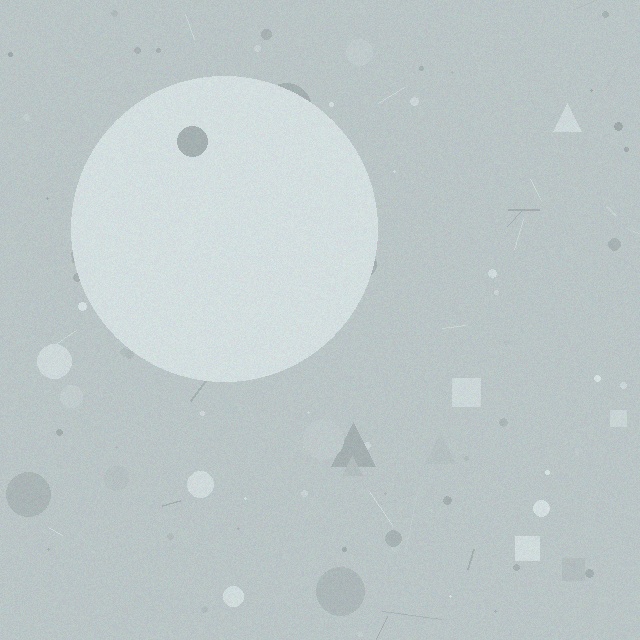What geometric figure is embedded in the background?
A circle is embedded in the background.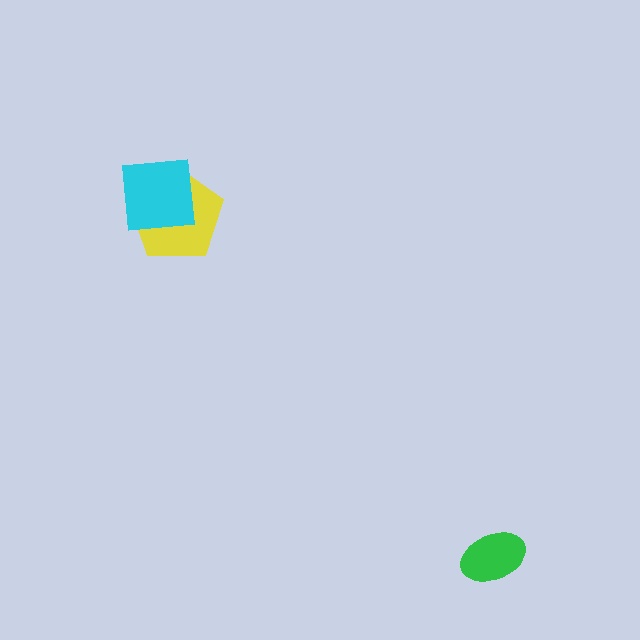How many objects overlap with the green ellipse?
0 objects overlap with the green ellipse.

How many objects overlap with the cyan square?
1 object overlaps with the cyan square.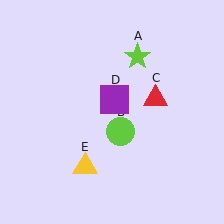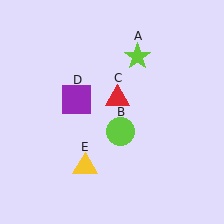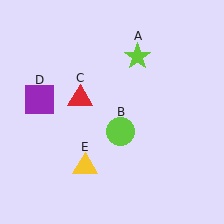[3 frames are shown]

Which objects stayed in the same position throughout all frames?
Lime star (object A) and lime circle (object B) and yellow triangle (object E) remained stationary.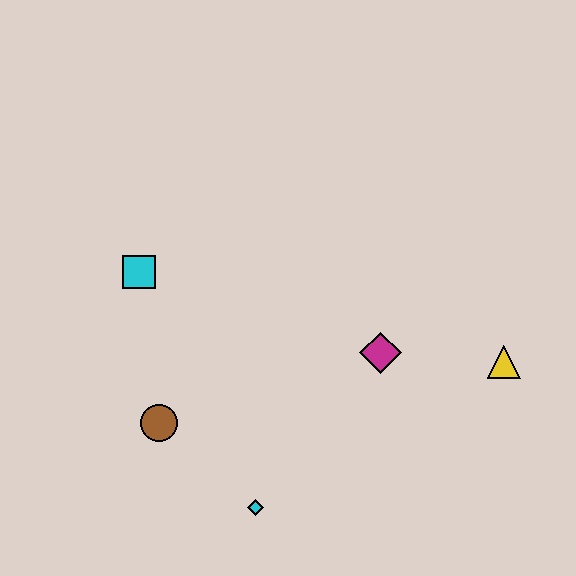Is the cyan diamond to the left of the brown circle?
No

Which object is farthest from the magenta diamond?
The cyan square is farthest from the magenta diamond.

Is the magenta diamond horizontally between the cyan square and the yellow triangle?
Yes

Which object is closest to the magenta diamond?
The yellow triangle is closest to the magenta diamond.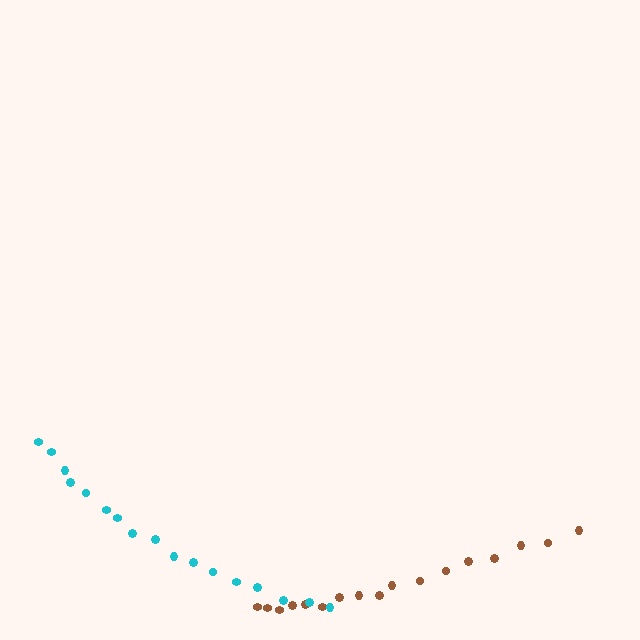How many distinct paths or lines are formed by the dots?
There are 2 distinct paths.